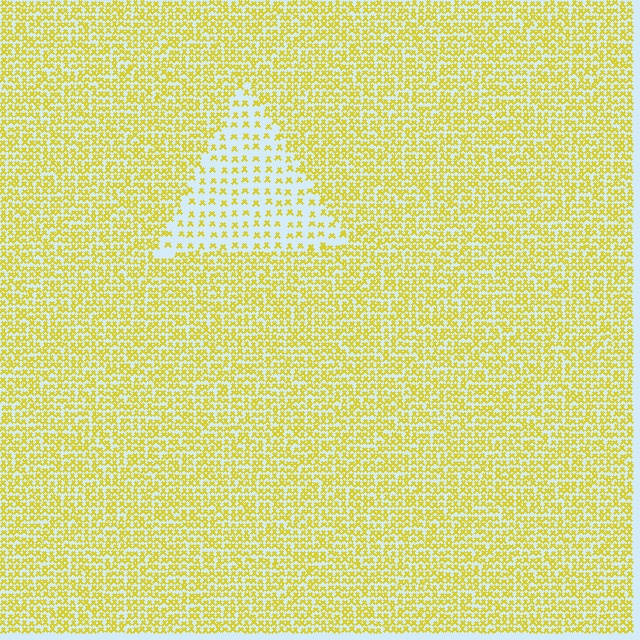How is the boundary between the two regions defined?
The boundary is defined by a change in element density (approximately 2.5x ratio). All elements are the same color, size, and shape.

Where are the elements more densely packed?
The elements are more densely packed outside the triangle boundary.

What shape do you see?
I see a triangle.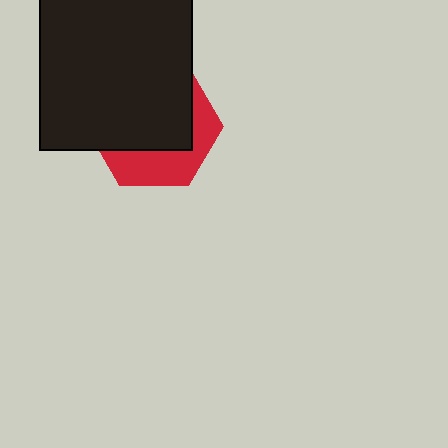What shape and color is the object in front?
The object in front is a black square.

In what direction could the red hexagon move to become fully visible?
The red hexagon could move down. That would shift it out from behind the black square entirely.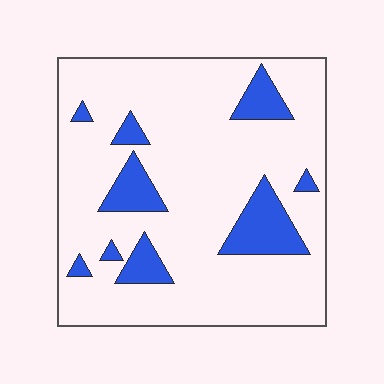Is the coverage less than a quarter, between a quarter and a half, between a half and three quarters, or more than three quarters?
Less than a quarter.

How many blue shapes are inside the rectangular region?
9.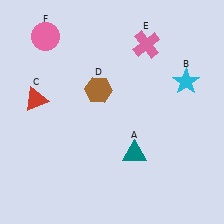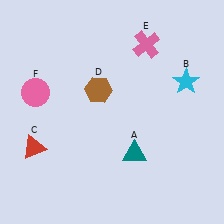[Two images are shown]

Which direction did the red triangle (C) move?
The red triangle (C) moved down.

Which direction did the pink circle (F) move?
The pink circle (F) moved down.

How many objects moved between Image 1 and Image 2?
2 objects moved between the two images.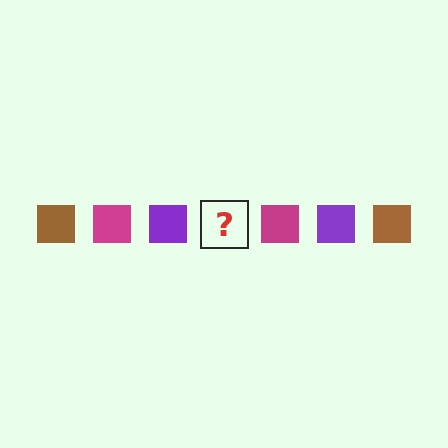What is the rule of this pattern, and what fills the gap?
The rule is that the pattern cycles through brown, magenta, purple squares. The gap should be filled with a brown square.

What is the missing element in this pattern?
The missing element is a brown square.